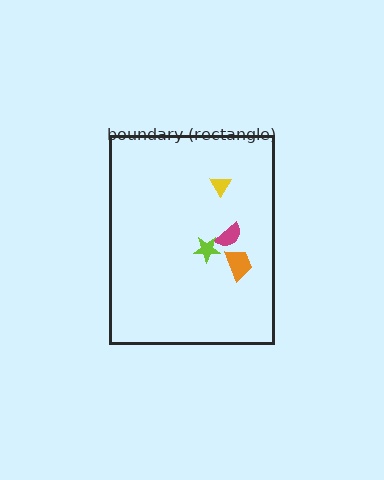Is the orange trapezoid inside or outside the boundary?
Inside.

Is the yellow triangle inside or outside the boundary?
Inside.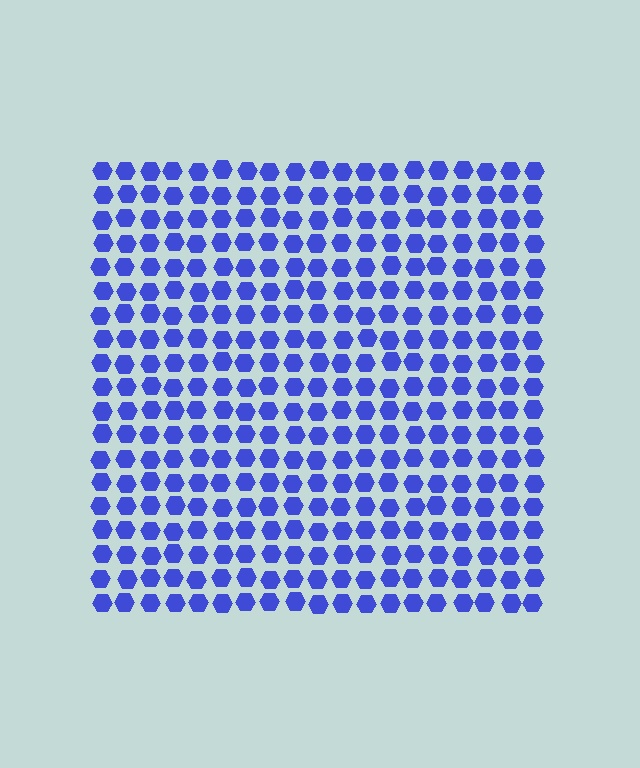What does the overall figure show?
The overall figure shows a square.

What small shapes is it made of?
It is made of small hexagons.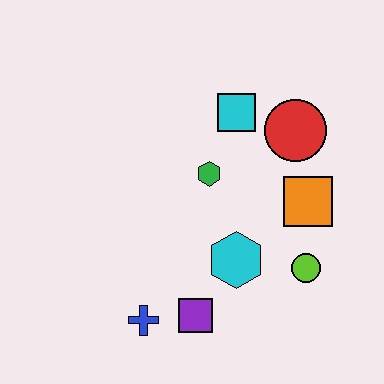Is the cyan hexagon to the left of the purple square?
No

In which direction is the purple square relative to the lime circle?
The purple square is to the left of the lime circle.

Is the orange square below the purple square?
No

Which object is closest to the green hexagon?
The cyan square is closest to the green hexagon.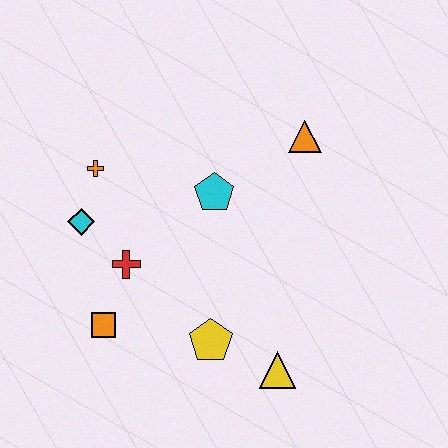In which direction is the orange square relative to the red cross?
The orange square is below the red cross.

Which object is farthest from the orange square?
The orange triangle is farthest from the orange square.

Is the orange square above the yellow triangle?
Yes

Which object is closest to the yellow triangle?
The yellow pentagon is closest to the yellow triangle.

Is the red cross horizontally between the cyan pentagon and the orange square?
Yes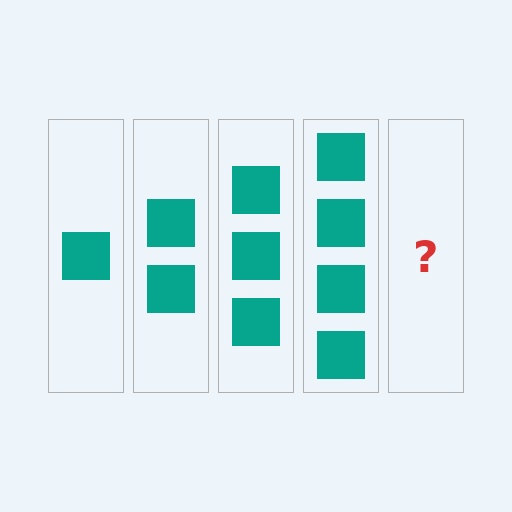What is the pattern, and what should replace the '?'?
The pattern is that each step adds one more square. The '?' should be 5 squares.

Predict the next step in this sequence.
The next step is 5 squares.